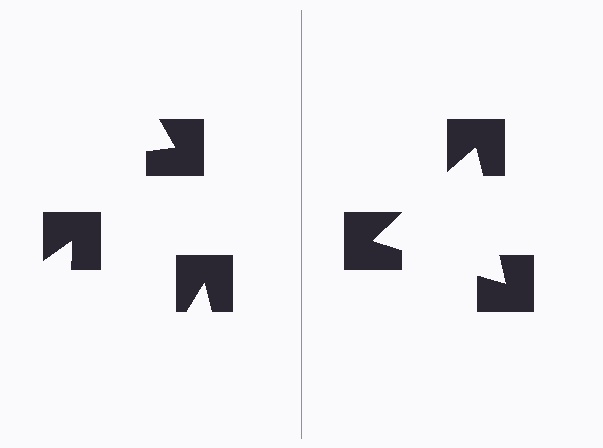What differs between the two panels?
The notched squares are positioned identically on both sides; only the wedge orientations differ. On the right they align to a triangle; on the left they are misaligned.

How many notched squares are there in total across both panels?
6 — 3 on each side.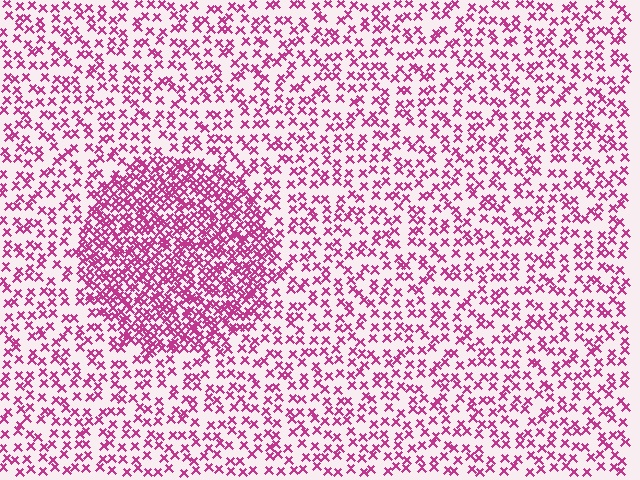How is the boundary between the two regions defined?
The boundary is defined by a change in element density (approximately 2.3x ratio). All elements are the same color, size, and shape.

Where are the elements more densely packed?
The elements are more densely packed inside the circle boundary.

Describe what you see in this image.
The image contains small magenta elements arranged at two different densities. A circle-shaped region is visible where the elements are more densely packed than the surrounding area.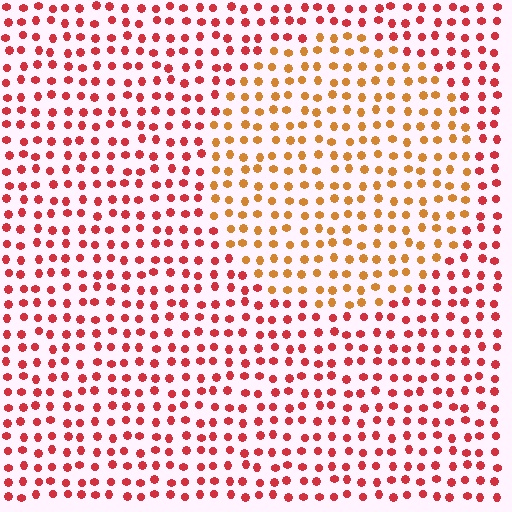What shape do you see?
I see a circle.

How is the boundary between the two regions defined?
The boundary is defined purely by a slight shift in hue (about 36 degrees). Spacing, size, and orientation are identical on both sides.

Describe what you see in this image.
The image is filled with small red elements in a uniform arrangement. A circle-shaped region is visible where the elements are tinted to a slightly different hue, forming a subtle color boundary.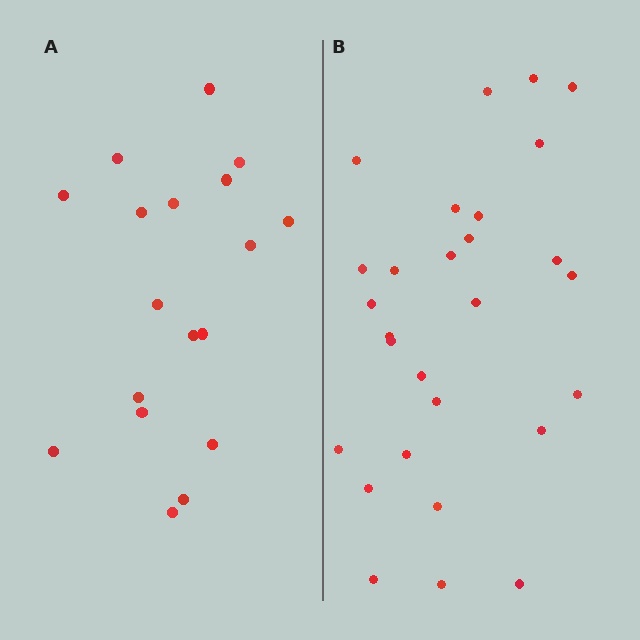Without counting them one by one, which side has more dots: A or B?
Region B (the right region) has more dots.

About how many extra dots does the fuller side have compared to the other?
Region B has roughly 10 or so more dots than region A.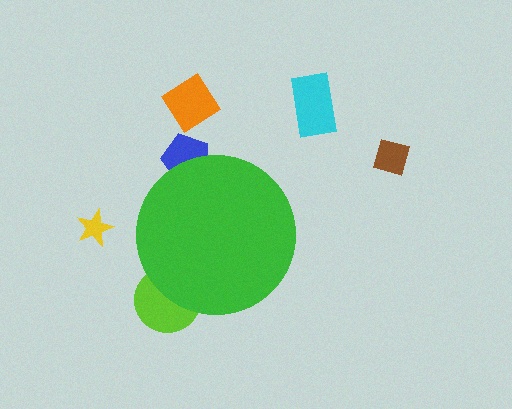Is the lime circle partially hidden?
Yes, the lime circle is partially hidden behind the green circle.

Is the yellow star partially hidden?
No, the yellow star is fully visible.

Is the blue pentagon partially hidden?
Yes, the blue pentagon is partially hidden behind the green circle.